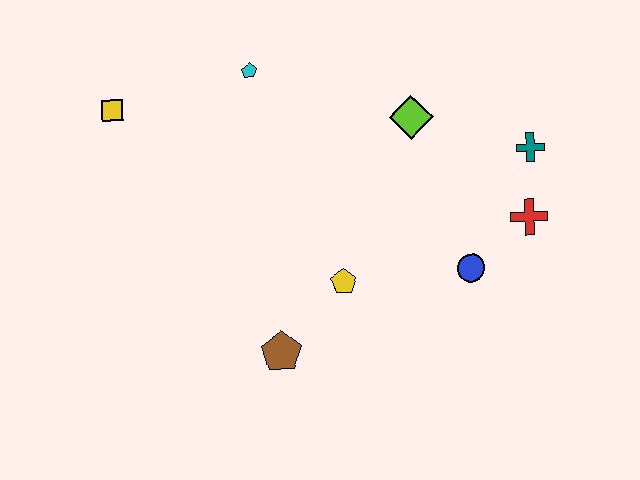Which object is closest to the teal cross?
The red cross is closest to the teal cross.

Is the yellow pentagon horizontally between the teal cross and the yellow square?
Yes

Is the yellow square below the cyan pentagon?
Yes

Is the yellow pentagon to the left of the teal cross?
Yes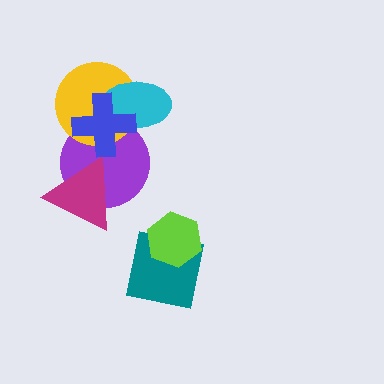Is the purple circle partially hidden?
Yes, it is partially covered by another shape.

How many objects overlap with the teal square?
1 object overlaps with the teal square.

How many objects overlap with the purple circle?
4 objects overlap with the purple circle.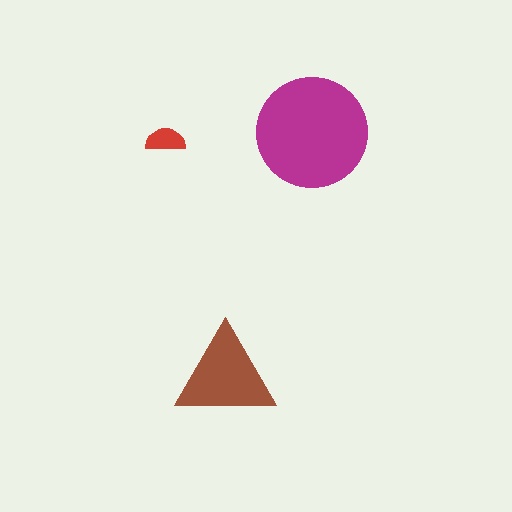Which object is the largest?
The magenta circle.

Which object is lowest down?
The brown triangle is bottommost.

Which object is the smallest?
The red semicircle.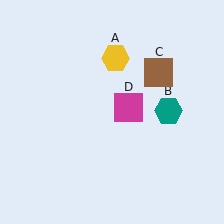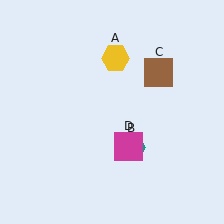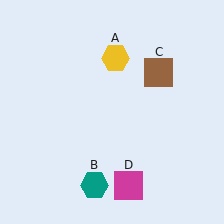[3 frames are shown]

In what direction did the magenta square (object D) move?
The magenta square (object D) moved down.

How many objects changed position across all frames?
2 objects changed position: teal hexagon (object B), magenta square (object D).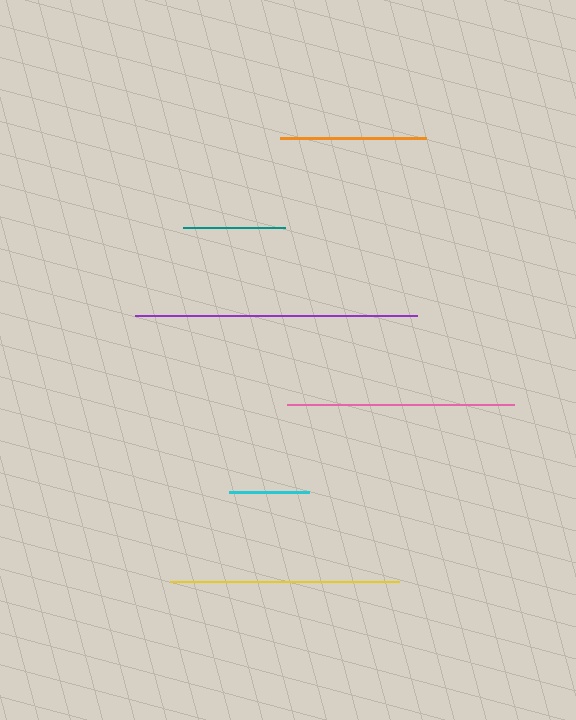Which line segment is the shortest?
The cyan line is the shortest at approximately 79 pixels.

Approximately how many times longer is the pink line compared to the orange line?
The pink line is approximately 1.6 times the length of the orange line.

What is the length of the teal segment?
The teal segment is approximately 102 pixels long.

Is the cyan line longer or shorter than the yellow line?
The yellow line is longer than the cyan line.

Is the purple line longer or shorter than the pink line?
The purple line is longer than the pink line.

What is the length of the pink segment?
The pink segment is approximately 227 pixels long.